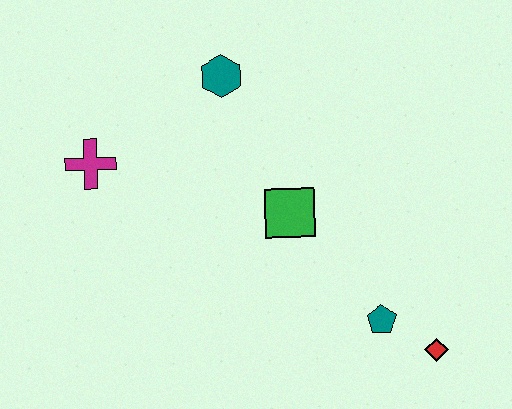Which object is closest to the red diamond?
The teal pentagon is closest to the red diamond.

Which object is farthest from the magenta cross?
The red diamond is farthest from the magenta cross.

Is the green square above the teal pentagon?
Yes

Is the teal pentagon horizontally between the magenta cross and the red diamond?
Yes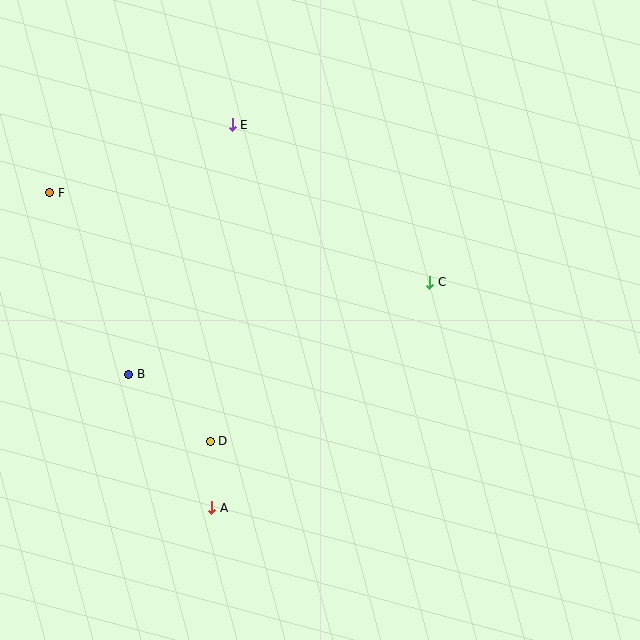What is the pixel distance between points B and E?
The distance between B and E is 270 pixels.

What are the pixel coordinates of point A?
Point A is at (212, 508).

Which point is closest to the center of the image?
Point C at (430, 282) is closest to the center.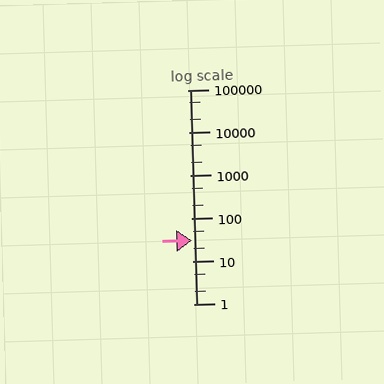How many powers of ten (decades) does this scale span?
The scale spans 5 decades, from 1 to 100000.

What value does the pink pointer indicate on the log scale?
The pointer indicates approximately 30.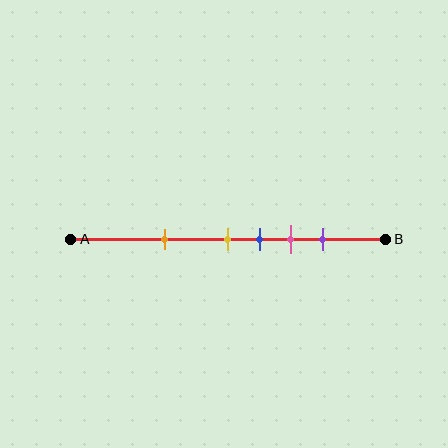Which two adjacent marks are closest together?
The yellow and blue marks are the closest adjacent pair.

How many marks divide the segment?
There are 5 marks dividing the segment.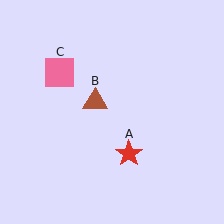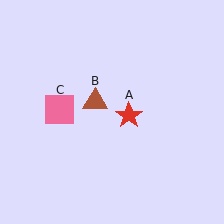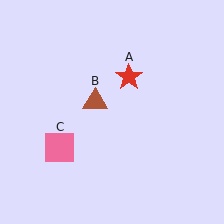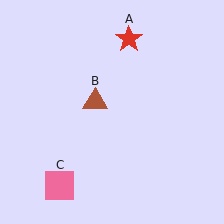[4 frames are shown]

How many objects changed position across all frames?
2 objects changed position: red star (object A), pink square (object C).